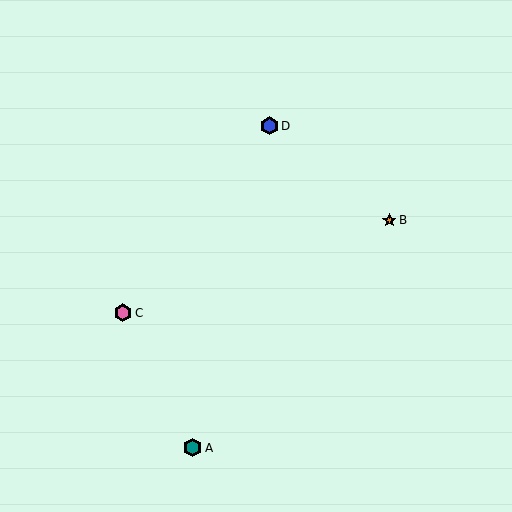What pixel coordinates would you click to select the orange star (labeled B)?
Click at (389, 220) to select the orange star B.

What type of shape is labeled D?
Shape D is a blue hexagon.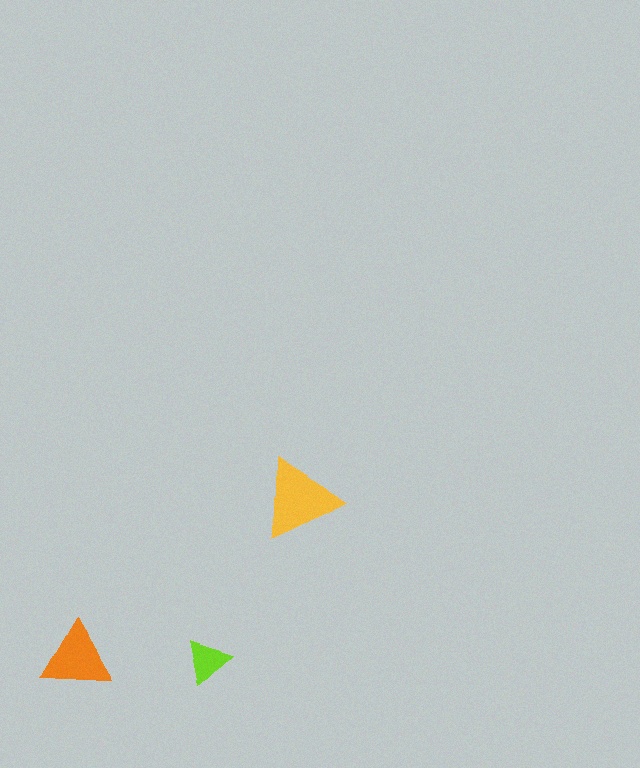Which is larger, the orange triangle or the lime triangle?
The orange one.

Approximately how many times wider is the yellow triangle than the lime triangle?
About 2 times wider.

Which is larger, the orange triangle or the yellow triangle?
The yellow one.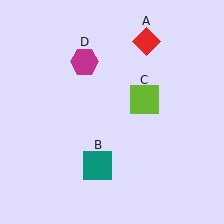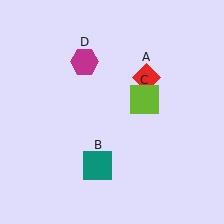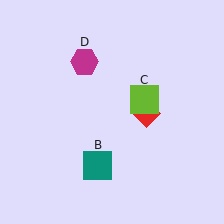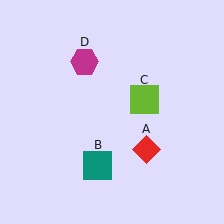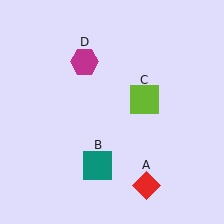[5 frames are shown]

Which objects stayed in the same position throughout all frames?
Teal square (object B) and lime square (object C) and magenta hexagon (object D) remained stationary.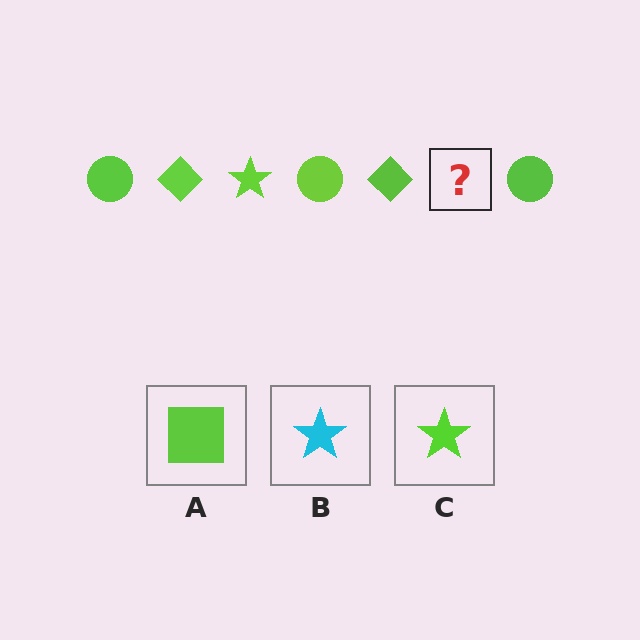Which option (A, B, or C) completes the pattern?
C.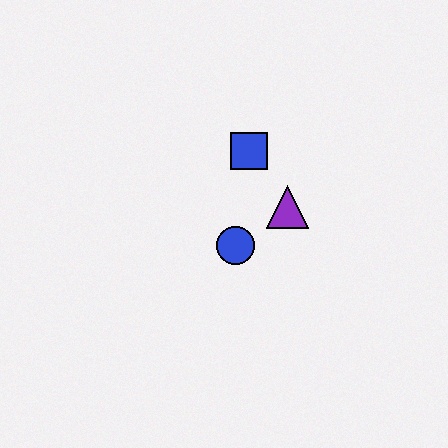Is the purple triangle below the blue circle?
No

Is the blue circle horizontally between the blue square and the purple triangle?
No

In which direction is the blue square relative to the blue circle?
The blue square is above the blue circle.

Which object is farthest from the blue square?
The blue circle is farthest from the blue square.